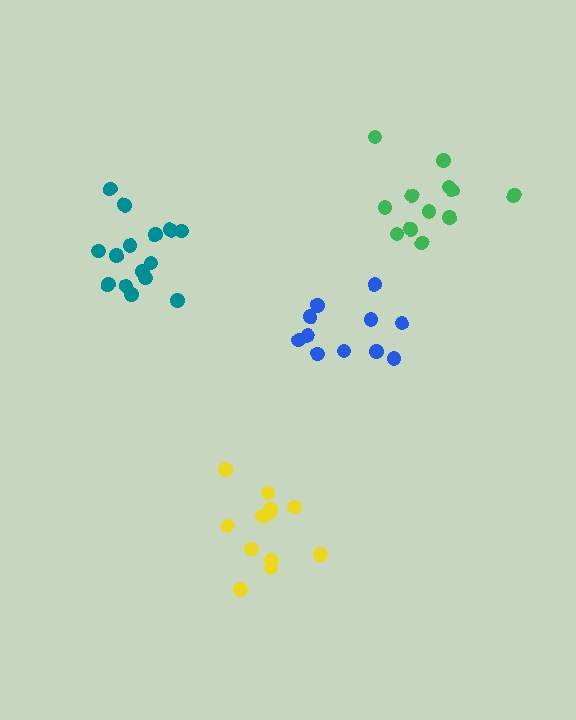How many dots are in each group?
Group 1: 12 dots, Group 2: 12 dots, Group 3: 11 dots, Group 4: 15 dots (50 total).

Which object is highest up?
The green cluster is topmost.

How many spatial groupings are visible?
There are 4 spatial groupings.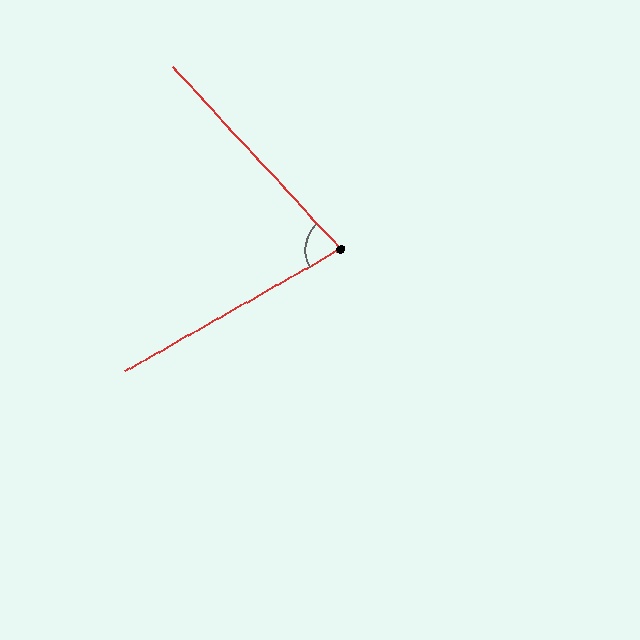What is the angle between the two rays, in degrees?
Approximately 77 degrees.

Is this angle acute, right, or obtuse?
It is acute.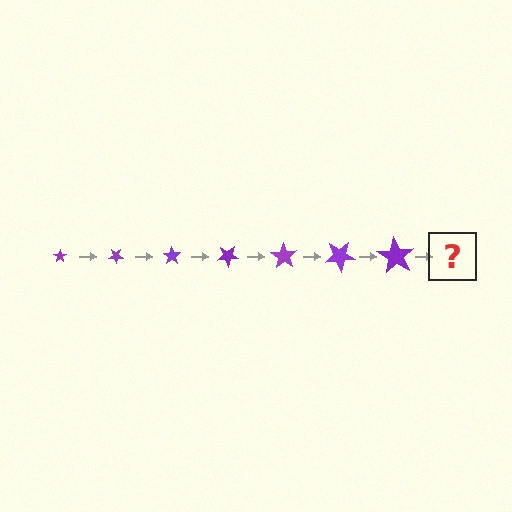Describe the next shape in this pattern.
It should be a star, larger than the previous one and rotated 245 degrees from the start.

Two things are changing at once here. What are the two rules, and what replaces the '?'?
The two rules are that the star grows larger each step and it rotates 35 degrees each step. The '?' should be a star, larger than the previous one and rotated 245 degrees from the start.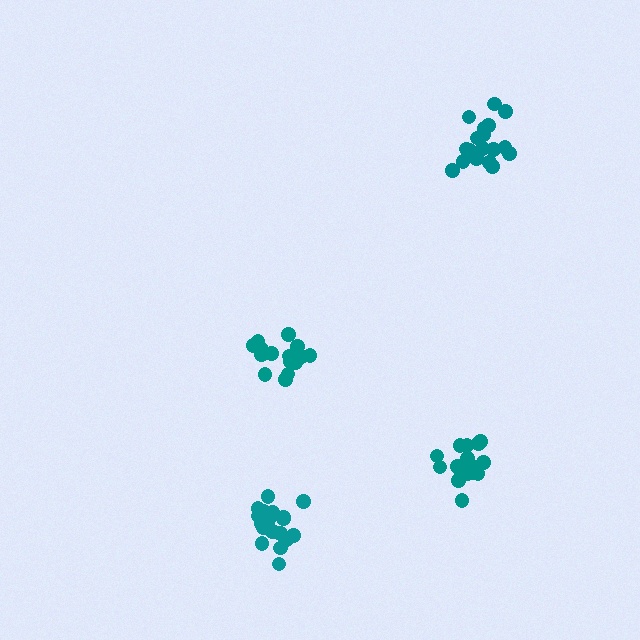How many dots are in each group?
Group 1: 19 dots, Group 2: 15 dots, Group 3: 18 dots, Group 4: 19 dots (71 total).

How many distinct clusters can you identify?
There are 4 distinct clusters.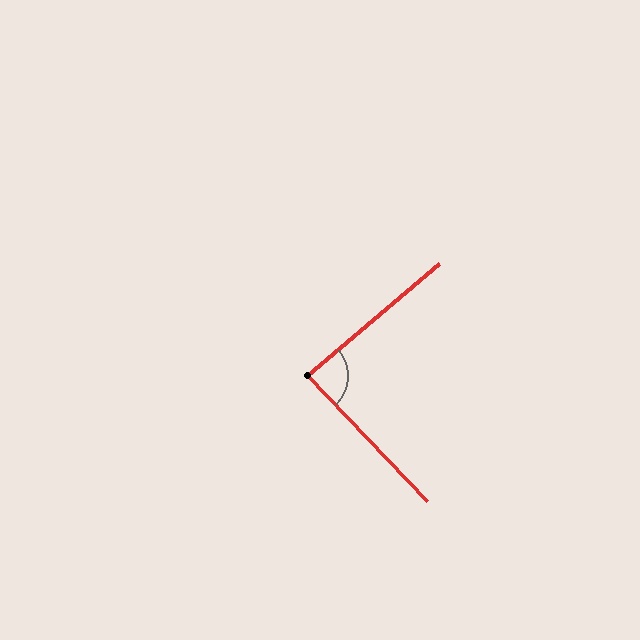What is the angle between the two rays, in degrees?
Approximately 87 degrees.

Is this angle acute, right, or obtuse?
It is approximately a right angle.